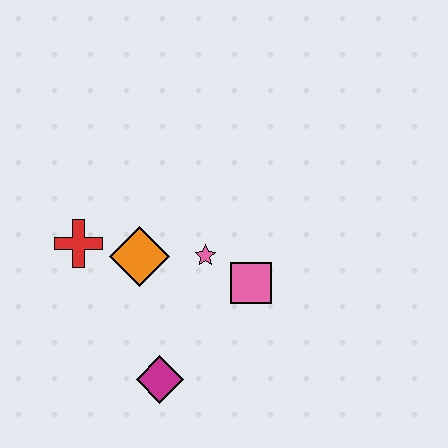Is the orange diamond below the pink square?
No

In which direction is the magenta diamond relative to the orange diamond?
The magenta diamond is below the orange diamond.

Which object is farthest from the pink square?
The red cross is farthest from the pink square.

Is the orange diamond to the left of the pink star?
Yes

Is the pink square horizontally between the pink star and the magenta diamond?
No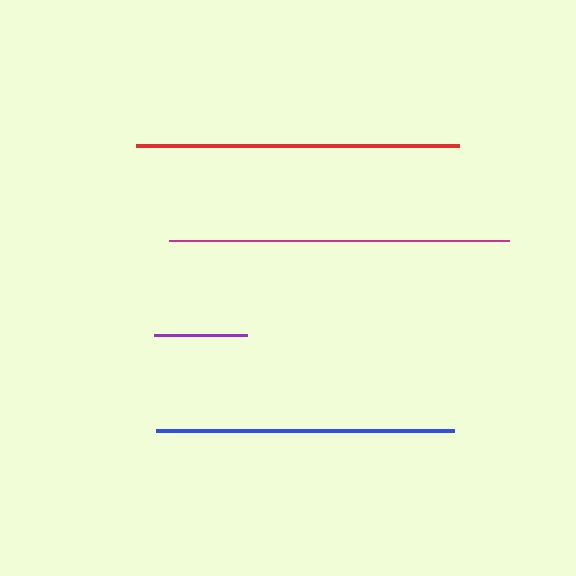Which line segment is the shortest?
The purple line is the shortest at approximately 93 pixels.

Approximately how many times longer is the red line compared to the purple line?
The red line is approximately 3.5 times the length of the purple line.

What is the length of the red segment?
The red segment is approximately 324 pixels long.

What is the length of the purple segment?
The purple segment is approximately 93 pixels long.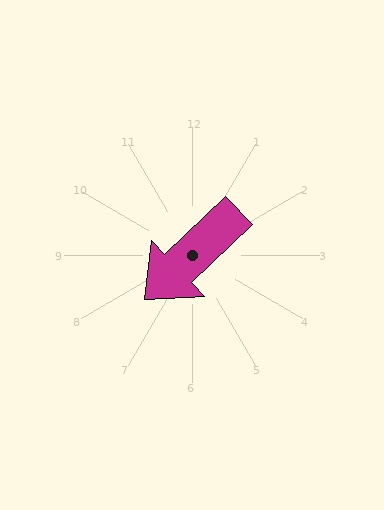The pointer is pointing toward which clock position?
Roughly 8 o'clock.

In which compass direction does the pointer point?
Southwest.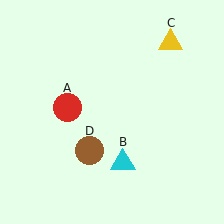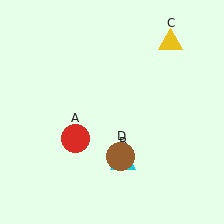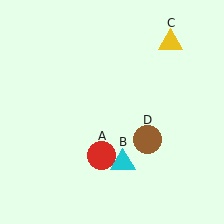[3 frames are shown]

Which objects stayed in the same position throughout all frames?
Cyan triangle (object B) and yellow triangle (object C) remained stationary.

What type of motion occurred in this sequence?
The red circle (object A), brown circle (object D) rotated counterclockwise around the center of the scene.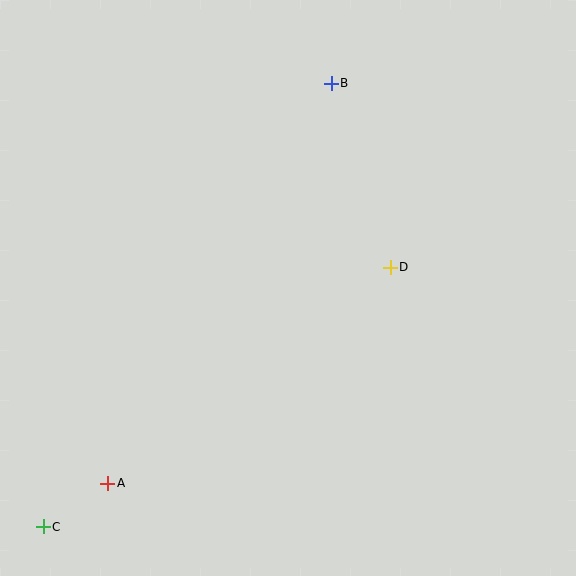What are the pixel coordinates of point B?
Point B is at (331, 83).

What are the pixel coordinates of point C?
Point C is at (43, 527).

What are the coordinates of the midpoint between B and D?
The midpoint between B and D is at (361, 175).